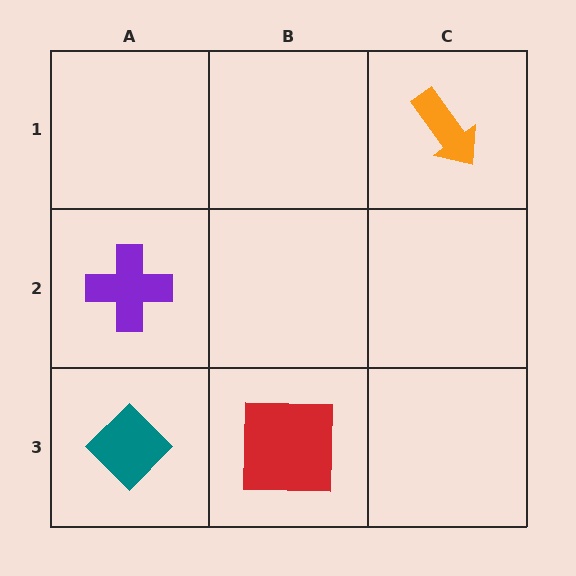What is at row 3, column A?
A teal diamond.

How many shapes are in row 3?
2 shapes.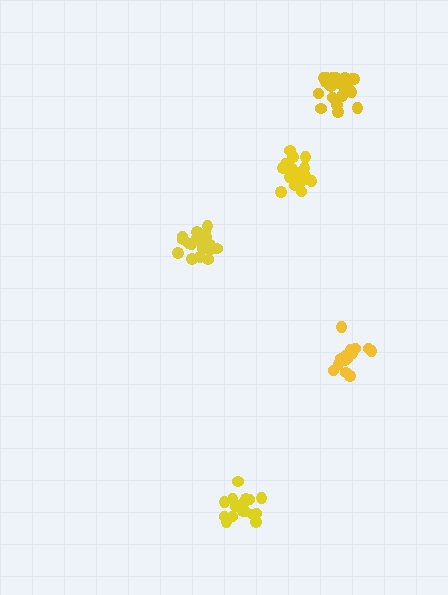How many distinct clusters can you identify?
There are 5 distinct clusters.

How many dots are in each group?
Group 1: 17 dots, Group 2: 18 dots, Group 3: 21 dots, Group 4: 21 dots, Group 5: 15 dots (92 total).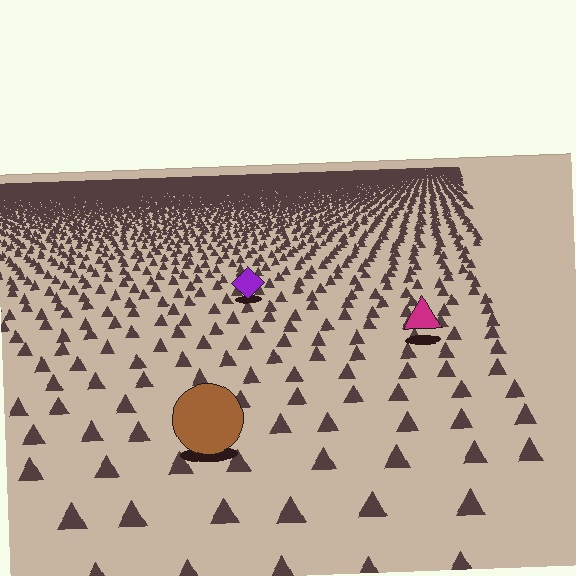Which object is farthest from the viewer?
The purple diamond is farthest from the viewer. It appears smaller and the ground texture around it is denser.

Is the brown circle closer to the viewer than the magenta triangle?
Yes. The brown circle is closer — you can tell from the texture gradient: the ground texture is coarser near it.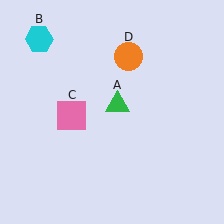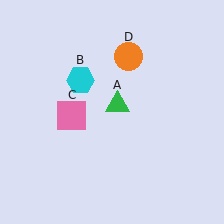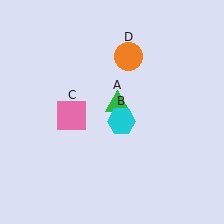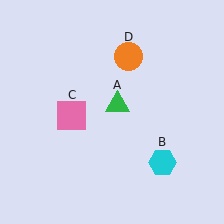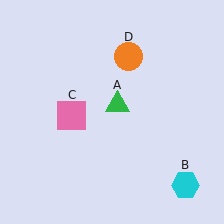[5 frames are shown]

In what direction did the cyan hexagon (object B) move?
The cyan hexagon (object B) moved down and to the right.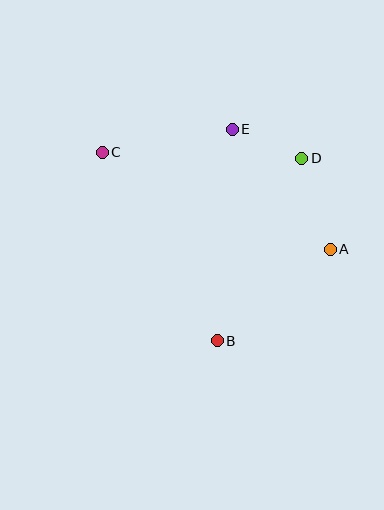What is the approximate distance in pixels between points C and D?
The distance between C and D is approximately 200 pixels.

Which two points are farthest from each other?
Points A and C are farthest from each other.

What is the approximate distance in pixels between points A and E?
The distance between A and E is approximately 155 pixels.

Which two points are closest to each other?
Points D and E are closest to each other.